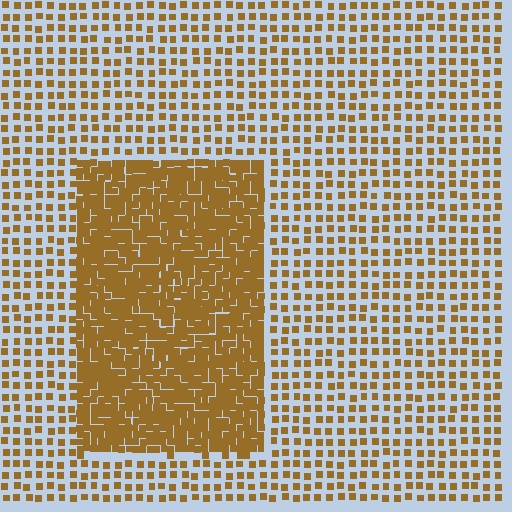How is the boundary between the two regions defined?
The boundary is defined by a change in element density (approximately 2.6x ratio). All elements are the same color, size, and shape.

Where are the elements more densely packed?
The elements are more densely packed inside the rectangle boundary.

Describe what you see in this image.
The image contains small brown elements arranged at two different densities. A rectangle-shaped region is visible where the elements are more densely packed than the surrounding area.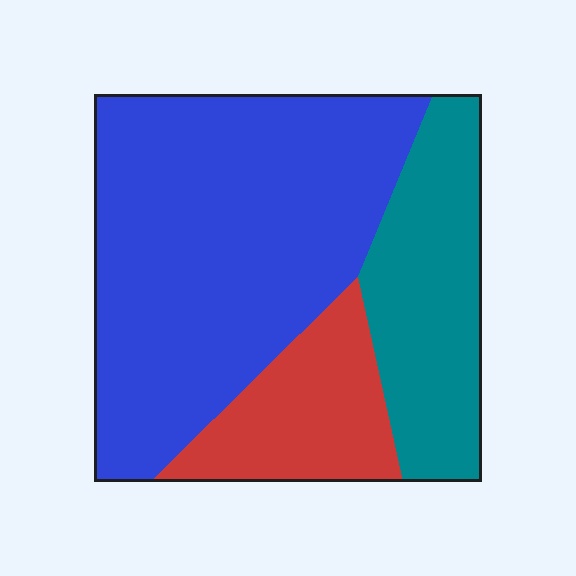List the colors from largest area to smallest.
From largest to smallest: blue, teal, red.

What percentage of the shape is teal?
Teal covers 24% of the shape.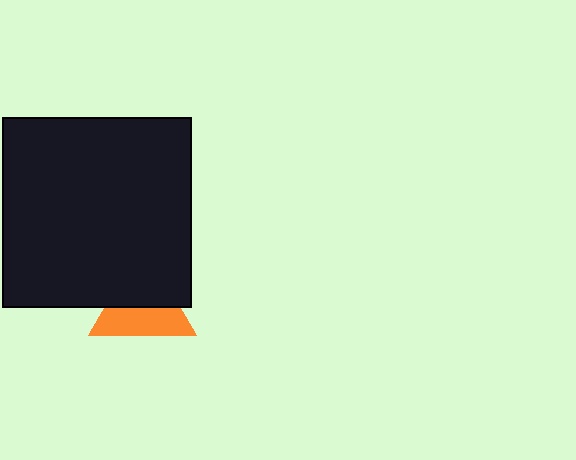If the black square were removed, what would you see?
You would see the complete orange triangle.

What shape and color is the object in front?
The object in front is a black square.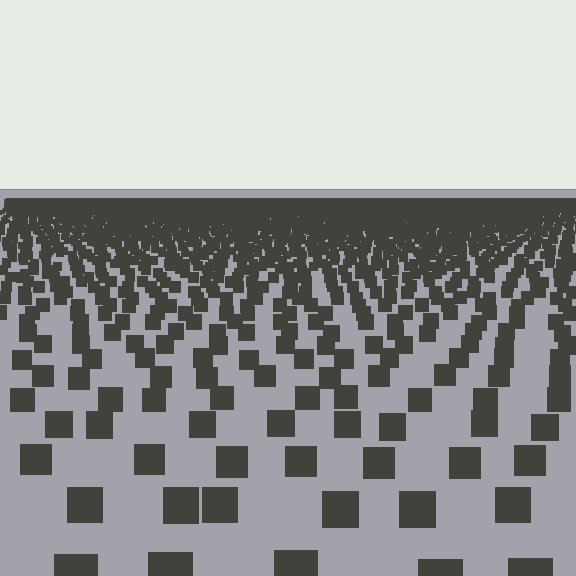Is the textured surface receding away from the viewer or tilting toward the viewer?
The surface is receding away from the viewer. Texture elements get smaller and denser toward the top.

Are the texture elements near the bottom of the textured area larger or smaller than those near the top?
Larger. Near the bottom, elements are closer to the viewer and appear at a bigger on-screen size.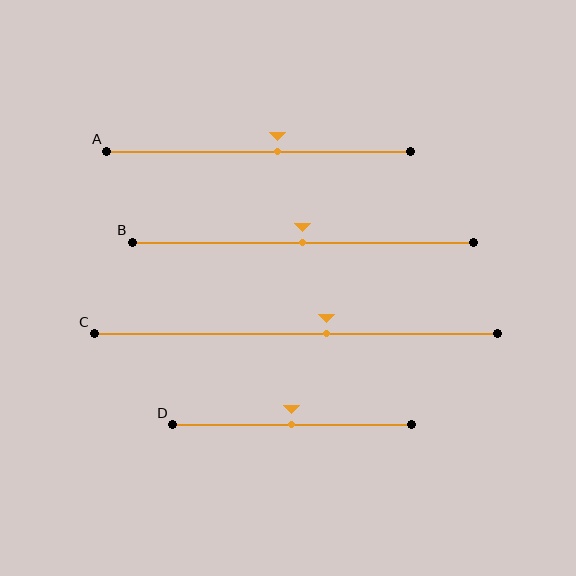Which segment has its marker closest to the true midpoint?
Segment B has its marker closest to the true midpoint.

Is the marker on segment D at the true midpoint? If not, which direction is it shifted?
Yes, the marker on segment D is at the true midpoint.